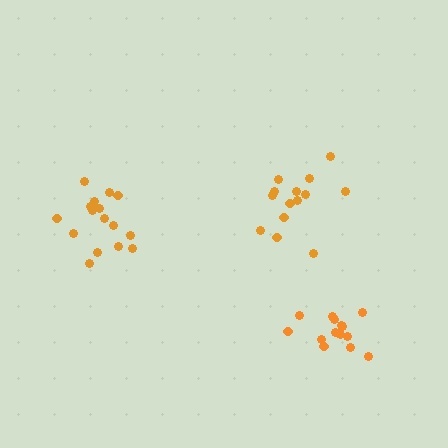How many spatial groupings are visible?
There are 3 spatial groupings.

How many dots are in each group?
Group 1: 17 dots, Group 2: 14 dots, Group 3: 14 dots (45 total).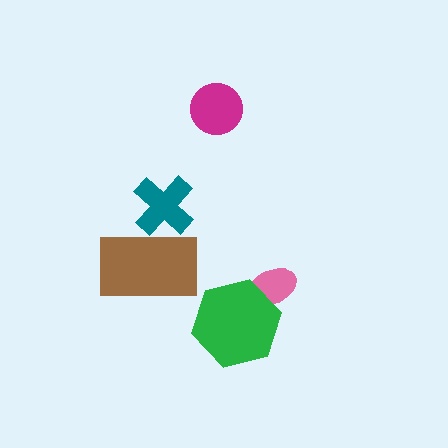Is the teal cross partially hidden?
Yes, it is partially covered by another shape.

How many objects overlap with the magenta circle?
0 objects overlap with the magenta circle.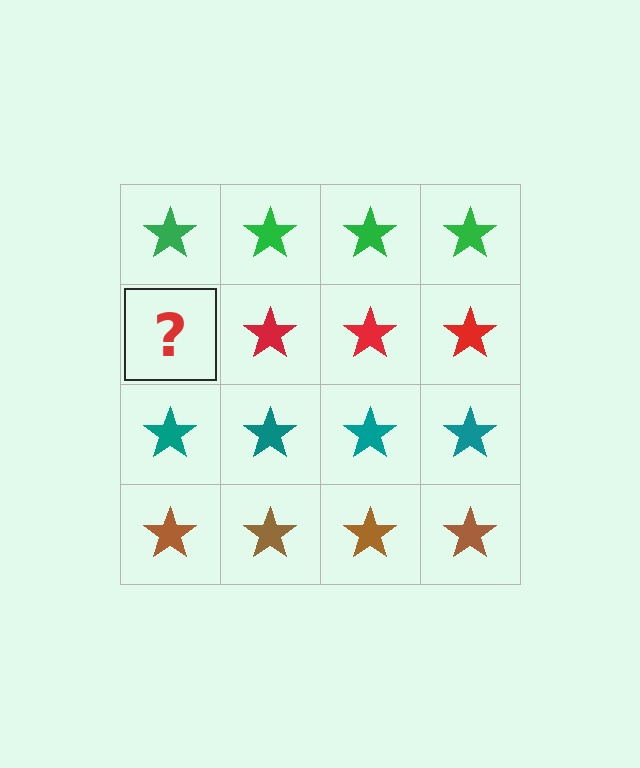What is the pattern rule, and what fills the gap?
The rule is that each row has a consistent color. The gap should be filled with a red star.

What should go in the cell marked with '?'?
The missing cell should contain a red star.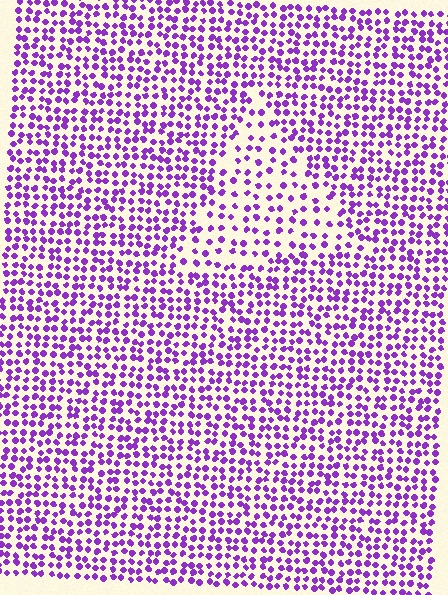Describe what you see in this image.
The image contains small purple elements arranged at two different densities. A triangle-shaped region is visible where the elements are less densely packed than the surrounding area.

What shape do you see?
I see a triangle.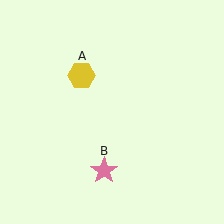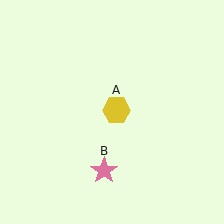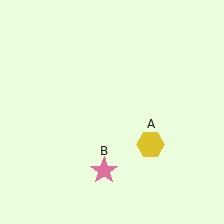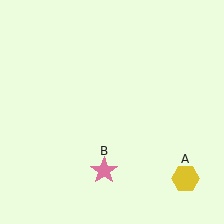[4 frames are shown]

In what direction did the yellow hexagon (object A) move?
The yellow hexagon (object A) moved down and to the right.